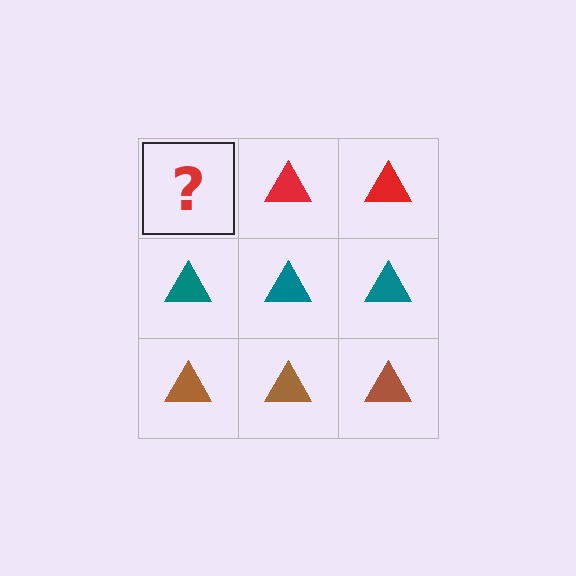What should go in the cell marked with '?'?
The missing cell should contain a red triangle.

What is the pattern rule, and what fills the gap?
The rule is that each row has a consistent color. The gap should be filled with a red triangle.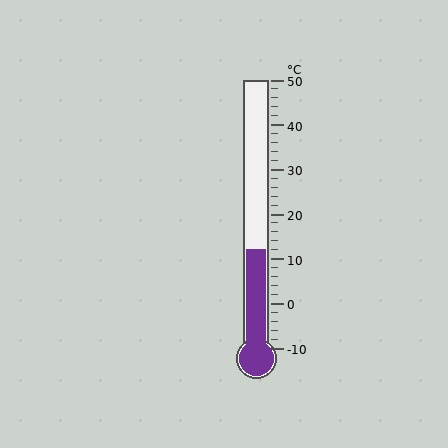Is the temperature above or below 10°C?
The temperature is above 10°C.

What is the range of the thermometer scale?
The thermometer scale ranges from -10°C to 50°C.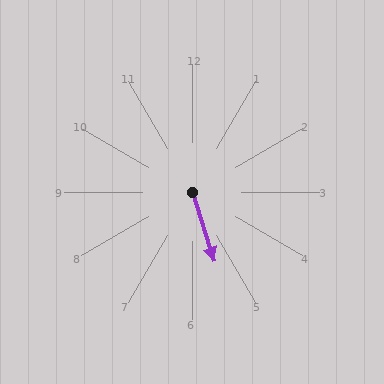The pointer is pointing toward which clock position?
Roughly 5 o'clock.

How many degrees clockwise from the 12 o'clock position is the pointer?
Approximately 162 degrees.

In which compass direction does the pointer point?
South.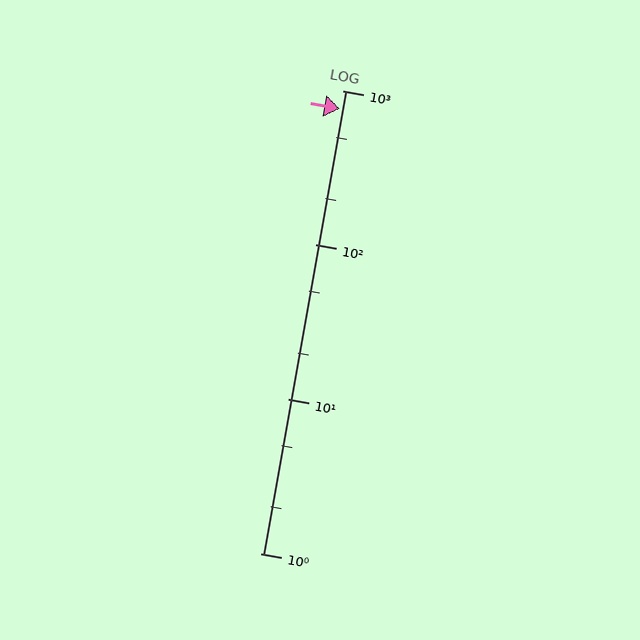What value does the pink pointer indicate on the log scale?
The pointer indicates approximately 760.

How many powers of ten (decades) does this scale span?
The scale spans 3 decades, from 1 to 1000.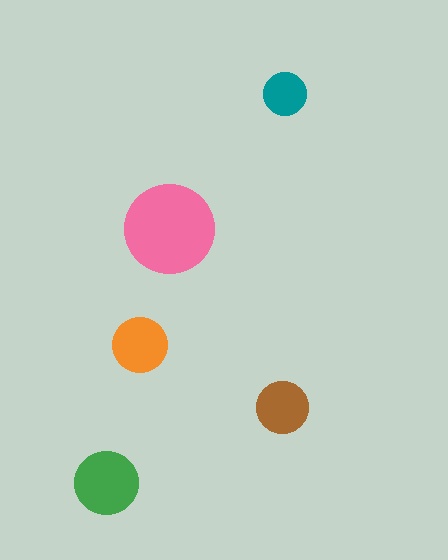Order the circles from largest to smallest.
the pink one, the green one, the orange one, the brown one, the teal one.